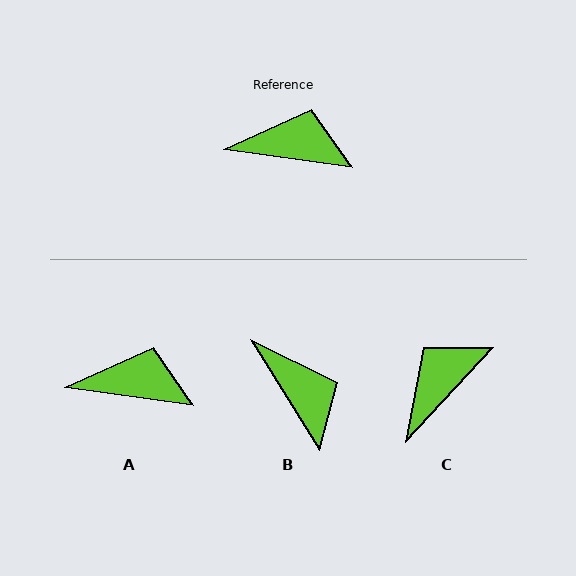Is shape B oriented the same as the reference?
No, it is off by about 50 degrees.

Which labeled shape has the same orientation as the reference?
A.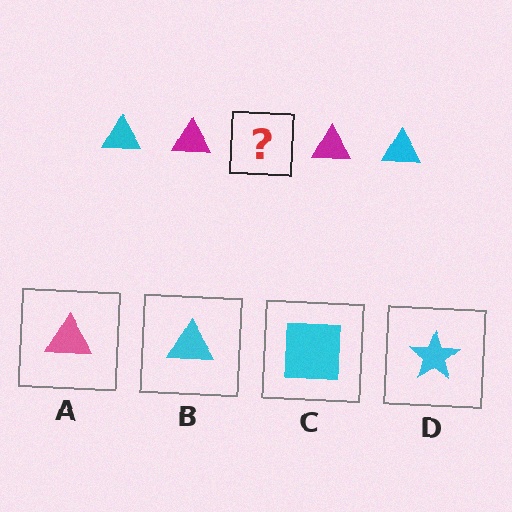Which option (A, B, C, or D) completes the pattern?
B.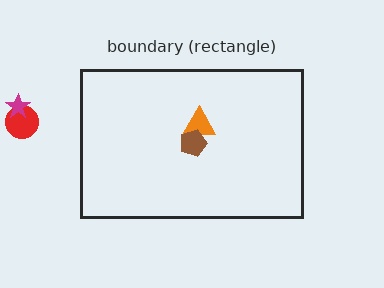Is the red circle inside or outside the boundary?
Outside.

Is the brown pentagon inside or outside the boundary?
Inside.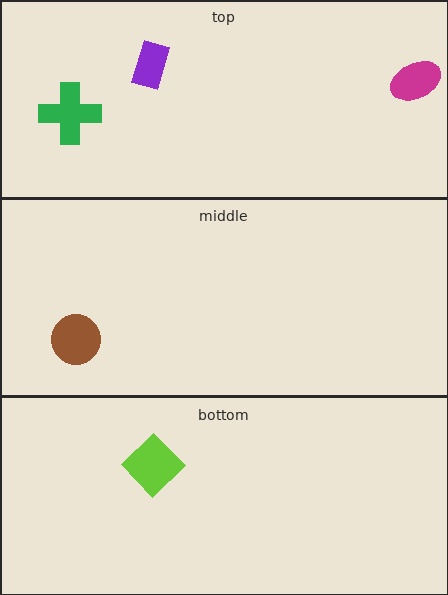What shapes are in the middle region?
The brown circle.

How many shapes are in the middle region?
1.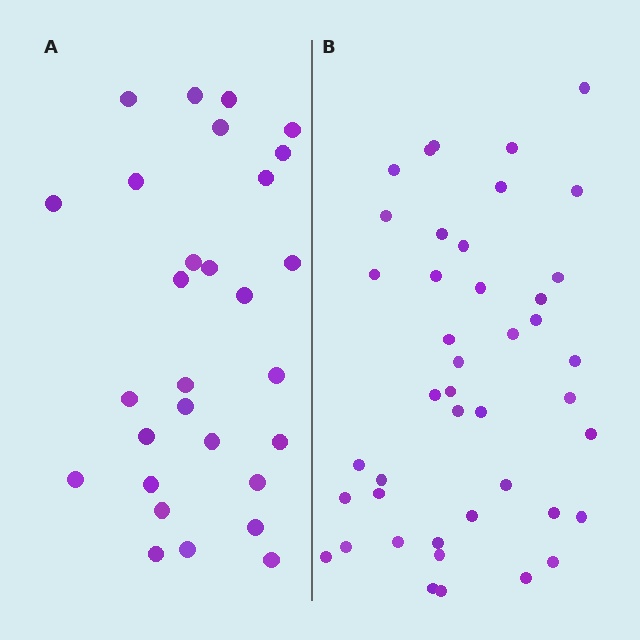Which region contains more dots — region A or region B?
Region B (the right region) has more dots.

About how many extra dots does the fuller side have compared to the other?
Region B has approximately 15 more dots than region A.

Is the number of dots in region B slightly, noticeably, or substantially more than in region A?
Region B has substantially more. The ratio is roughly 1.5 to 1.